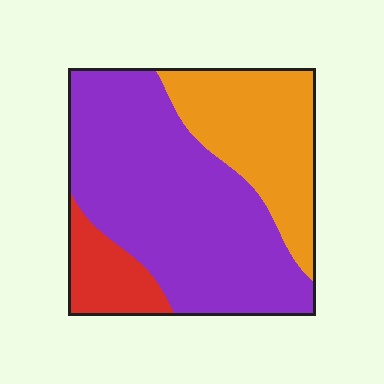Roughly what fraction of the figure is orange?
Orange covers around 30% of the figure.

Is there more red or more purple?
Purple.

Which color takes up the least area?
Red, at roughly 10%.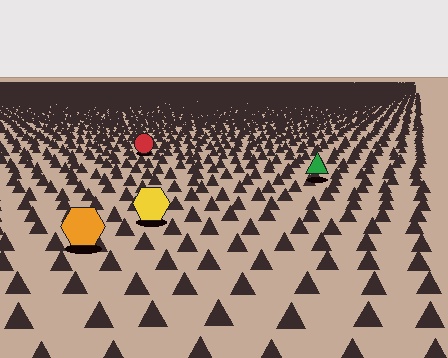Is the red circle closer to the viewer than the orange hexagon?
No. The orange hexagon is closer — you can tell from the texture gradient: the ground texture is coarser near it.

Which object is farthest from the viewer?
The red circle is farthest from the viewer. It appears smaller and the ground texture around it is denser.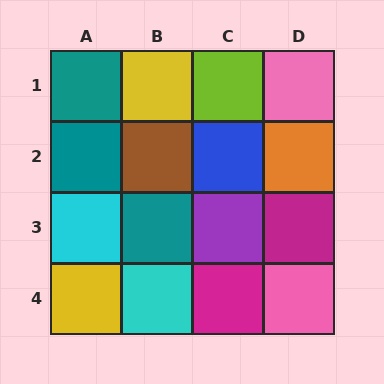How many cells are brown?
1 cell is brown.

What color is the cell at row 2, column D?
Orange.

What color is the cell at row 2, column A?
Teal.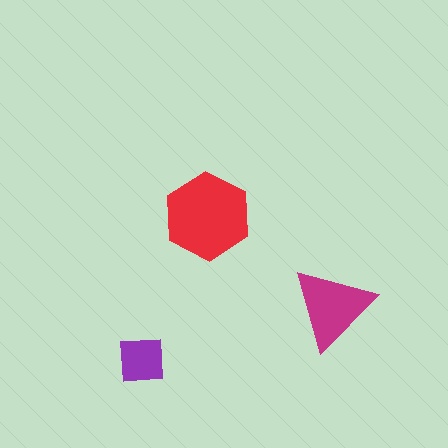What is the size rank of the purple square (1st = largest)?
3rd.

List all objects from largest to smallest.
The red hexagon, the magenta triangle, the purple square.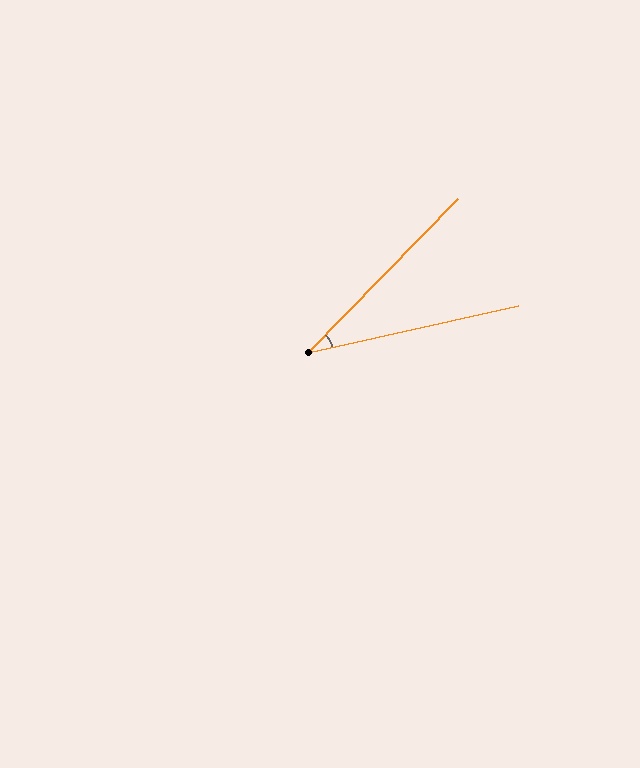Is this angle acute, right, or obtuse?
It is acute.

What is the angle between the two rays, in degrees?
Approximately 33 degrees.